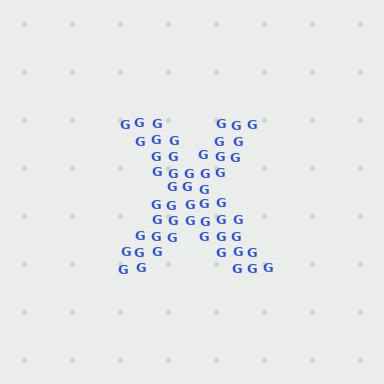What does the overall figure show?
The overall figure shows the letter X.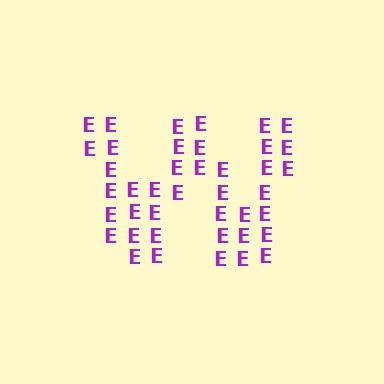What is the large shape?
The large shape is the letter W.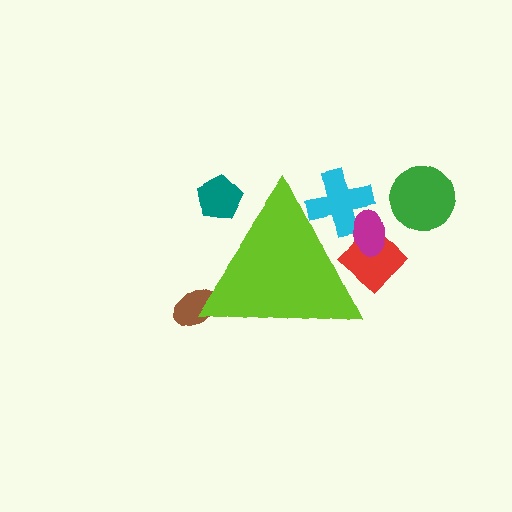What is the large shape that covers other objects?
A lime triangle.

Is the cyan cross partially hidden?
Yes, the cyan cross is partially hidden behind the lime triangle.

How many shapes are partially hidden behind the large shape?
5 shapes are partially hidden.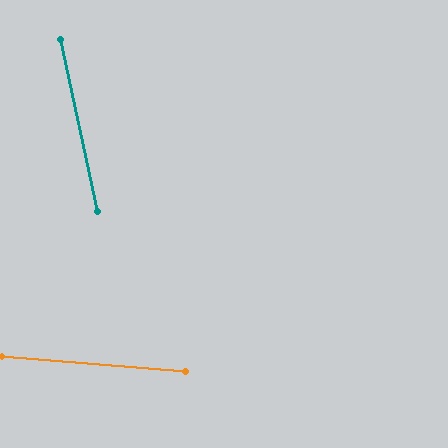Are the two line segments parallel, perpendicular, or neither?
Neither parallel nor perpendicular — they differ by about 73°.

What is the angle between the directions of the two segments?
Approximately 73 degrees.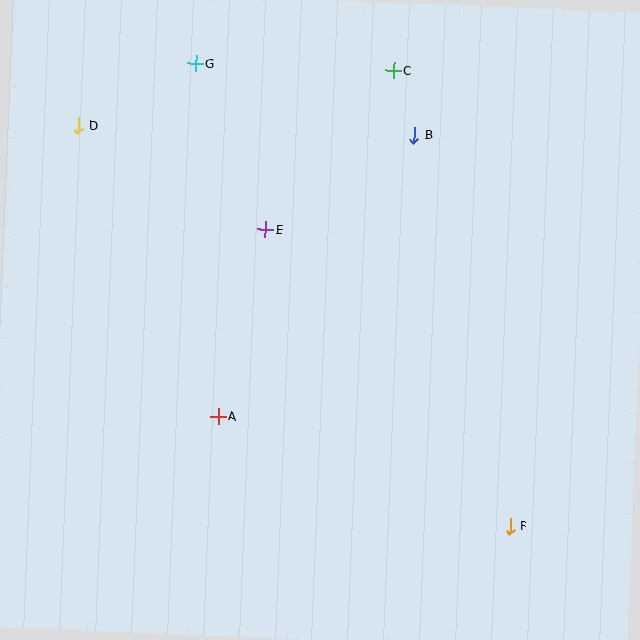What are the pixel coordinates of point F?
Point F is at (510, 526).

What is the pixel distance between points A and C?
The distance between A and C is 388 pixels.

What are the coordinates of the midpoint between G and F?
The midpoint between G and F is at (353, 295).